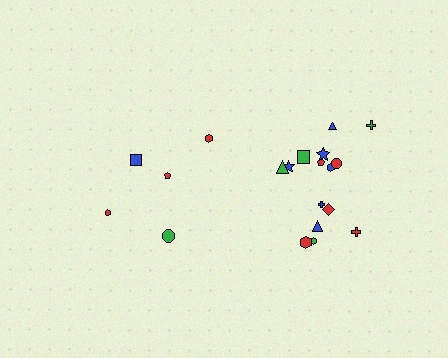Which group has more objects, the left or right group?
The right group.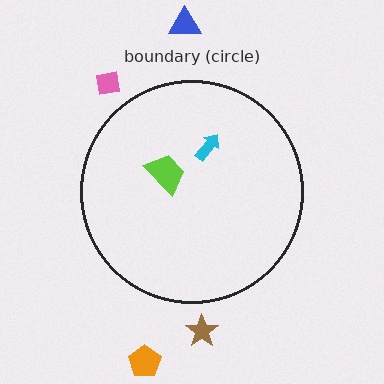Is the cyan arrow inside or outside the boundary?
Inside.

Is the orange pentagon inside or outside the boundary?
Outside.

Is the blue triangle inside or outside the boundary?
Outside.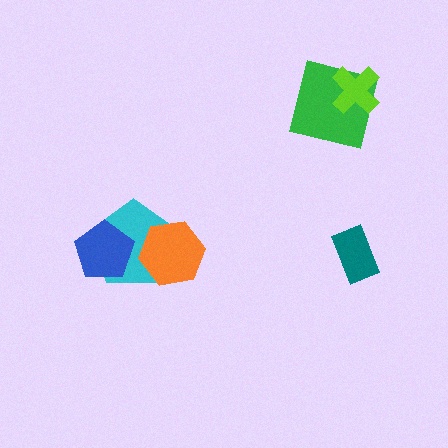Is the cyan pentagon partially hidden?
Yes, it is partially covered by another shape.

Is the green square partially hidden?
Yes, it is partially covered by another shape.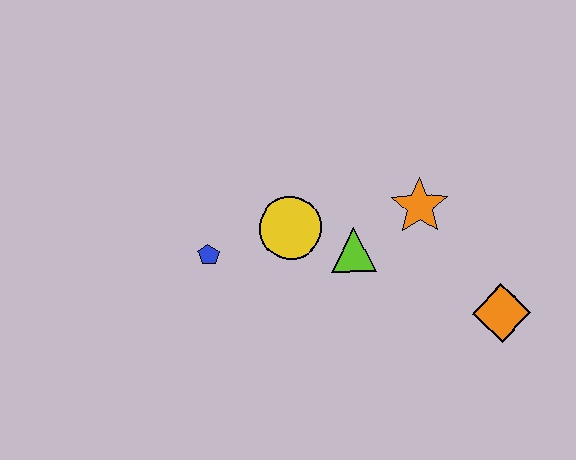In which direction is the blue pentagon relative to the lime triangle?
The blue pentagon is to the left of the lime triangle.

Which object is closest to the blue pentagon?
The yellow circle is closest to the blue pentagon.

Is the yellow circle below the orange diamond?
No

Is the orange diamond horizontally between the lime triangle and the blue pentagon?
No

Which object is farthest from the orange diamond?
The blue pentagon is farthest from the orange diamond.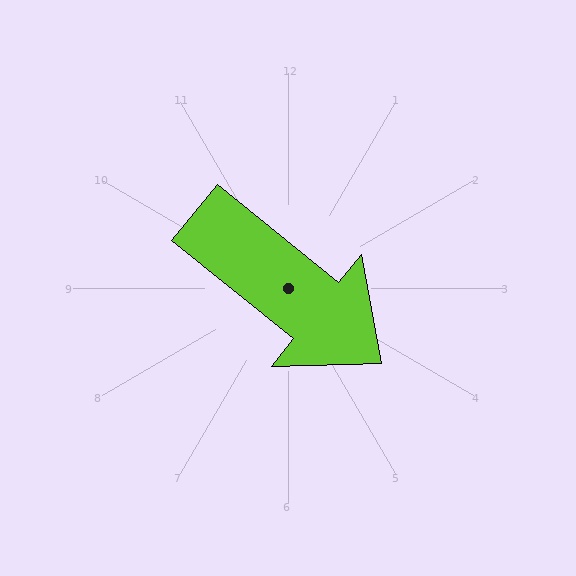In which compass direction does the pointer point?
Southeast.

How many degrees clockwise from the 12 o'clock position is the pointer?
Approximately 129 degrees.